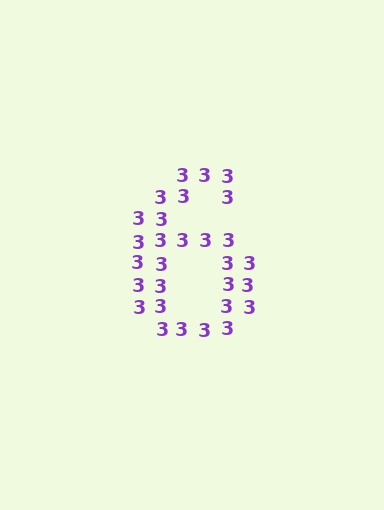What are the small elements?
The small elements are digit 3's.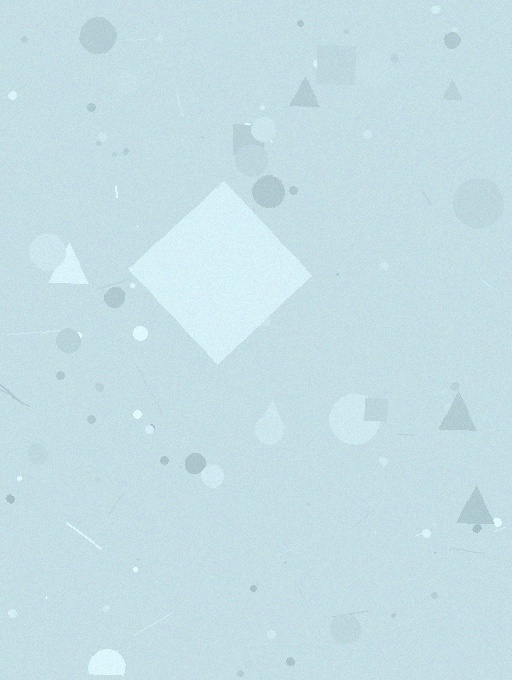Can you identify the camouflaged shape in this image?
The camouflaged shape is a diamond.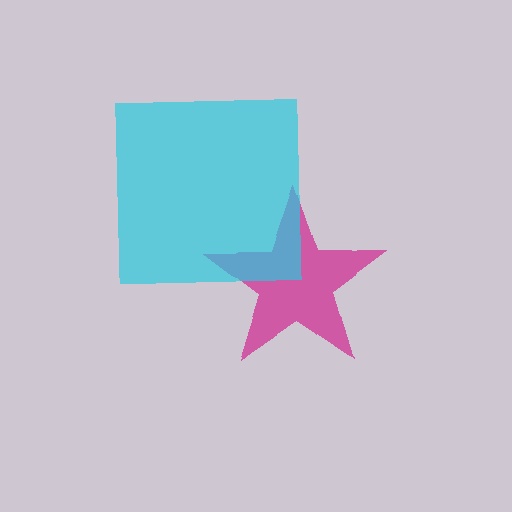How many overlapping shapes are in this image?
There are 2 overlapping shapes in the image.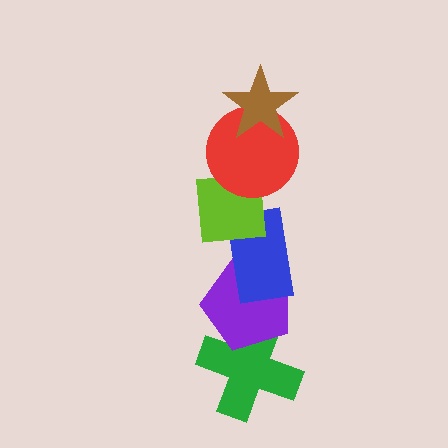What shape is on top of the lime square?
The red circle is on top of the lime square.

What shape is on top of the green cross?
The purple pentagon is on top of the green cross.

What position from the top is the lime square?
The lime square is 3rd from the top.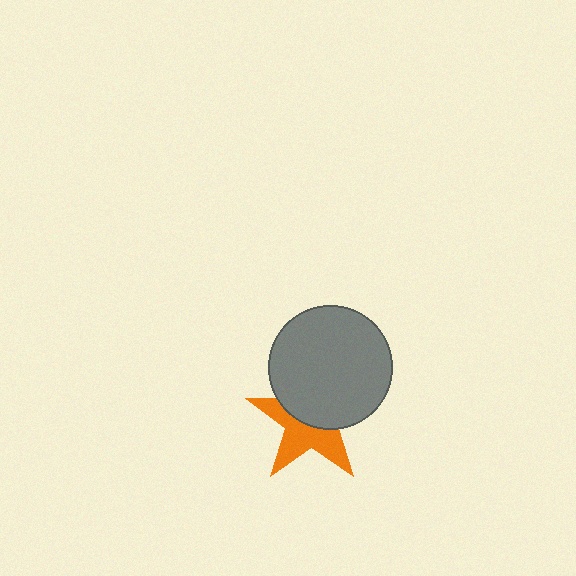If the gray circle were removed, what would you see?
You would see the complete orange star.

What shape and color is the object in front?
The object in front is a gray circle.